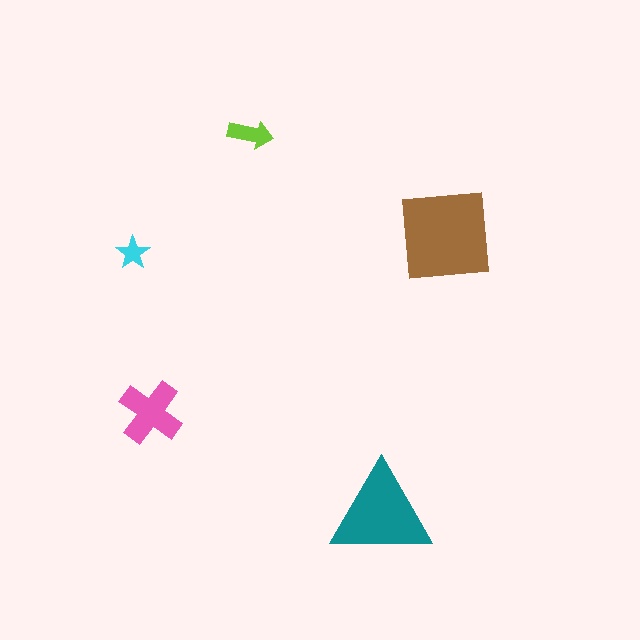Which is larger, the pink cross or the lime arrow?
The pink cross.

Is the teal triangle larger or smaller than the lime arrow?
Larger.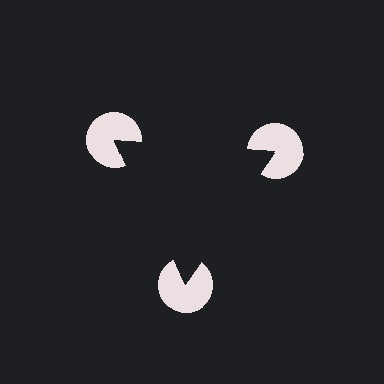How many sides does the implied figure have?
3 sides.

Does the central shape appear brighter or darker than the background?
It typically appears slightly darker than the background, even though no actual brightness change is drawn.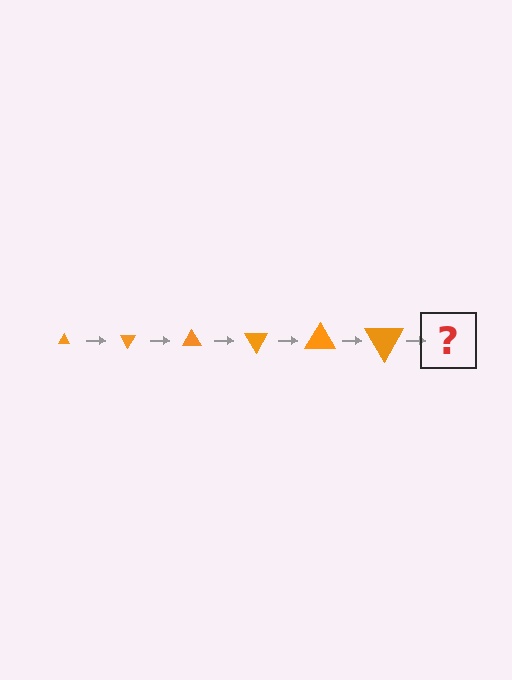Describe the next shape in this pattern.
It should be a triangle, larger than the previous one and rotated 360 degrees from the start.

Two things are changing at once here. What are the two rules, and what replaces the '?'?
The two rules are that the triangle grows larger each step and it rotates 60 degrees each step. The '?' should be a triangle, larger than the previous one and rotated 360 degrees from the start.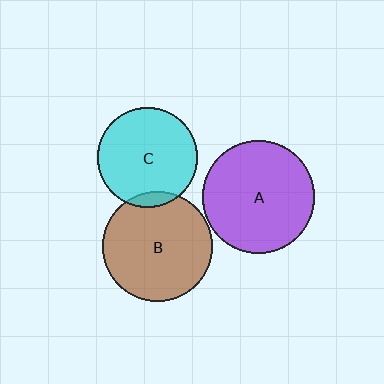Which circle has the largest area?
Circle A (purple).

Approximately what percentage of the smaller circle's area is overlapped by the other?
Approximately 5%.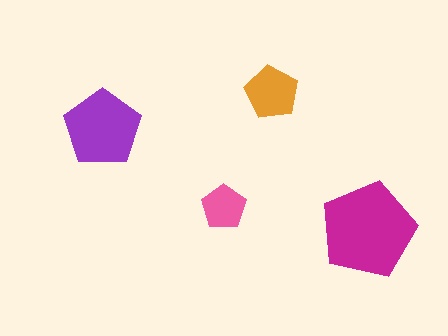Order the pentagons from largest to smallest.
the magenta one, the purple one, the orange one, the pink one.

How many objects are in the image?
There are 4 objects in the image.